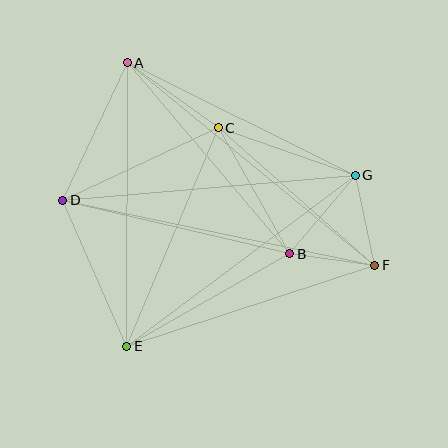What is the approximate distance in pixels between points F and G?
The distance between F and G is approximately 92 pixels.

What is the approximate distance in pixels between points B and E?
The distance between B and E is approximately 187 pixels.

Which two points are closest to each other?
Points B and F are closest to each other.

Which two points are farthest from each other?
Points A and F are farthest from each other.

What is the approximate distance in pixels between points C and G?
The distance between C and G is approximately 145 pixels.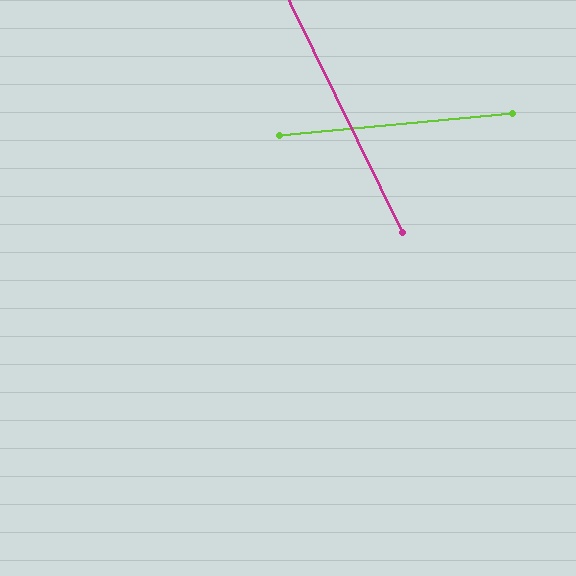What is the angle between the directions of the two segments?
Approximately 69 degrees.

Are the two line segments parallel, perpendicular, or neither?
Neither parallel nor perpendicular — they differ by about 69°.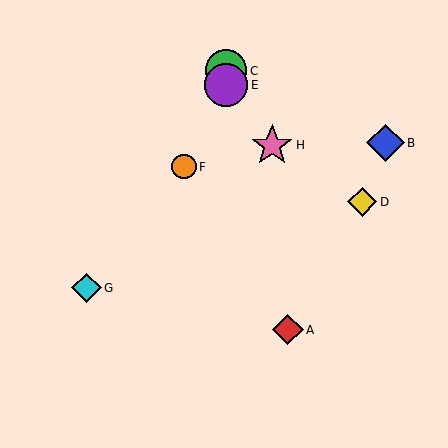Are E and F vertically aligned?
No, E is at x≈226 and F is at x≈184.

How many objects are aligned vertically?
2 objects (C, E) are aligned vertically.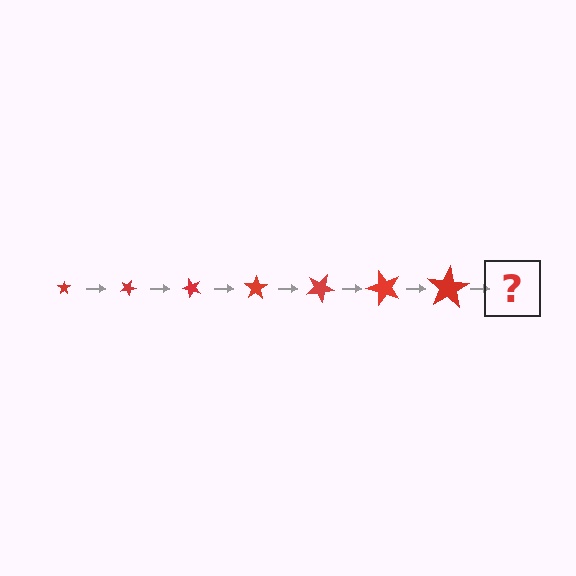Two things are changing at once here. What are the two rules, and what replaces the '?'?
The two rules are that the star grows larger each step and it rotates 25 degrees each step. The '?' should be a star, larger than the previous one and rotated 175 degrees from the start.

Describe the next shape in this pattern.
It should be a star, larger than the previous one and rotated 175 degrees from the start.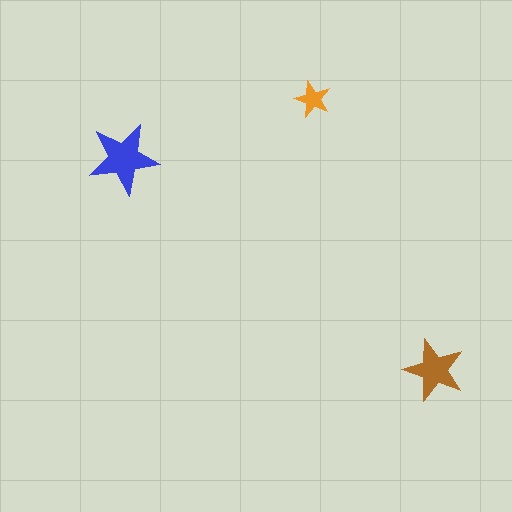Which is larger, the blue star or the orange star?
The blue one.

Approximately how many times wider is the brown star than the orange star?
About 1.5 times wider.